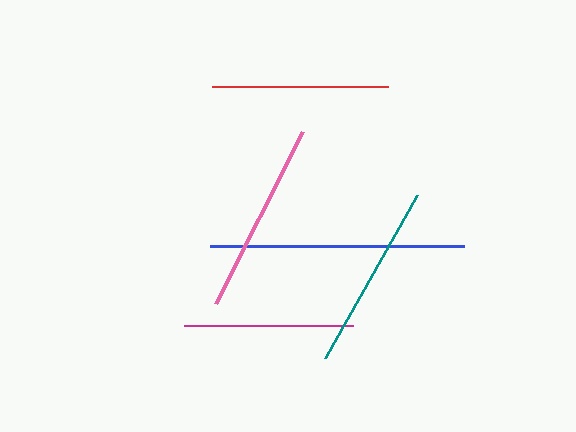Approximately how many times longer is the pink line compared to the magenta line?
The pink line is approximately 1.1 times the length of the magenta line.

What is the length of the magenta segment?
The magenta segment is approximately 170 pixels long.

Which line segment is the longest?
The blue line is the longest at approximately 255 pixels.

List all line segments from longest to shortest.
From longest to shortest: blue, pink, teal, red, magenta.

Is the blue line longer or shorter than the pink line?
The blue line is longer than the pink line.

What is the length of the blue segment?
The blue segment is approximately 255 pixels long.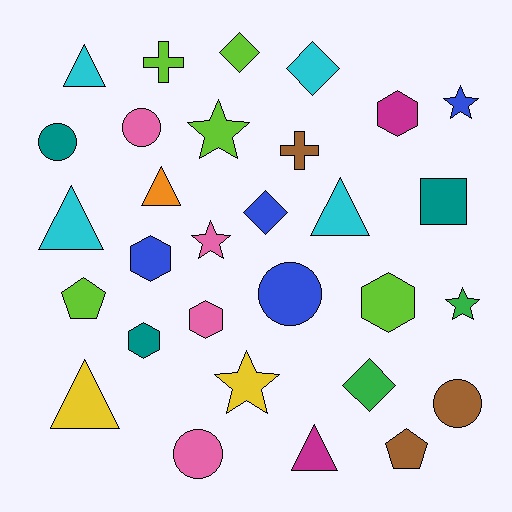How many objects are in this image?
There are 30 objects.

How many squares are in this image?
There is 1 square.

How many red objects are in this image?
There are no red objects.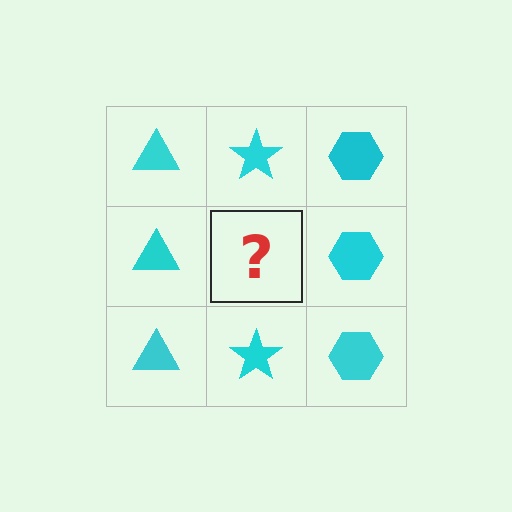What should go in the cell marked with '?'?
The missing cell should contain a cyan star.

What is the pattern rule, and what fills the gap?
The rule is that each column has a consistent shape. The gap should be filled with a cyan star.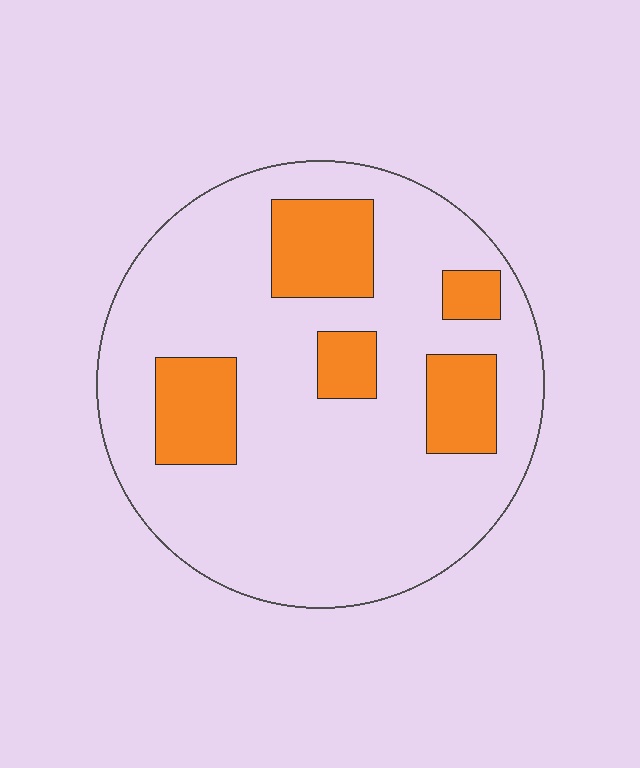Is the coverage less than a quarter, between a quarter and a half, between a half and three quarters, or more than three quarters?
Less than a quarter.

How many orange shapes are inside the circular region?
5.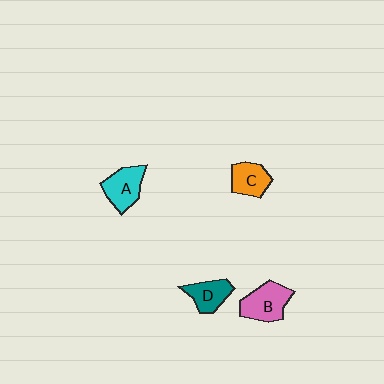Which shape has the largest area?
Shape B (pink).